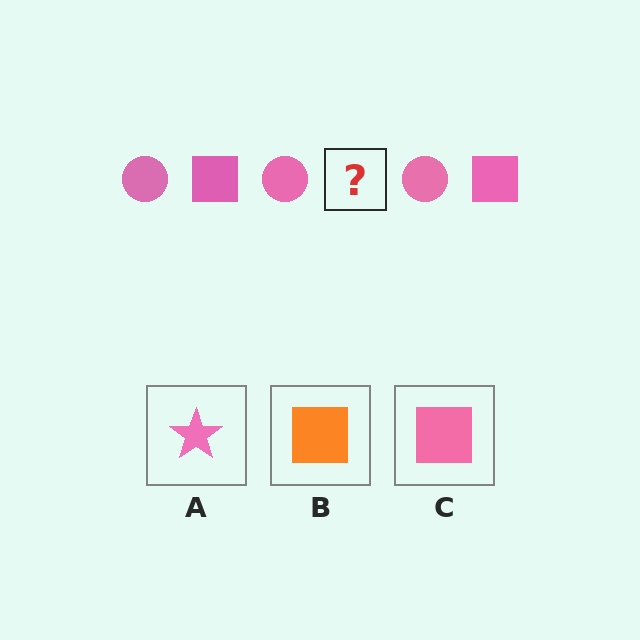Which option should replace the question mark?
Option C.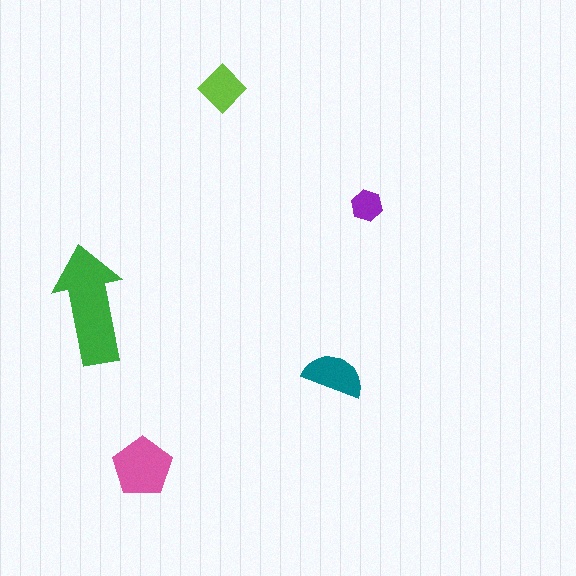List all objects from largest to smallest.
The green arrow, the pink pentagon, the teal semicircle, the lime diamond, the purple hexagon.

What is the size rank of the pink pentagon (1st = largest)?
2nd.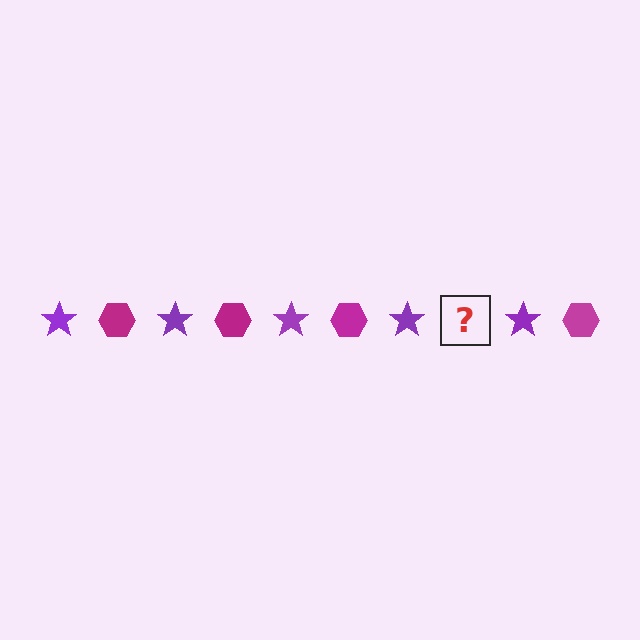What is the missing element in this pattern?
The missing element is a magenta hexagon.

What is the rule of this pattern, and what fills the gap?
The rule is that the pattern alternates between purple star and magenta hexagon. The gap should be filled with a magenta hexagon.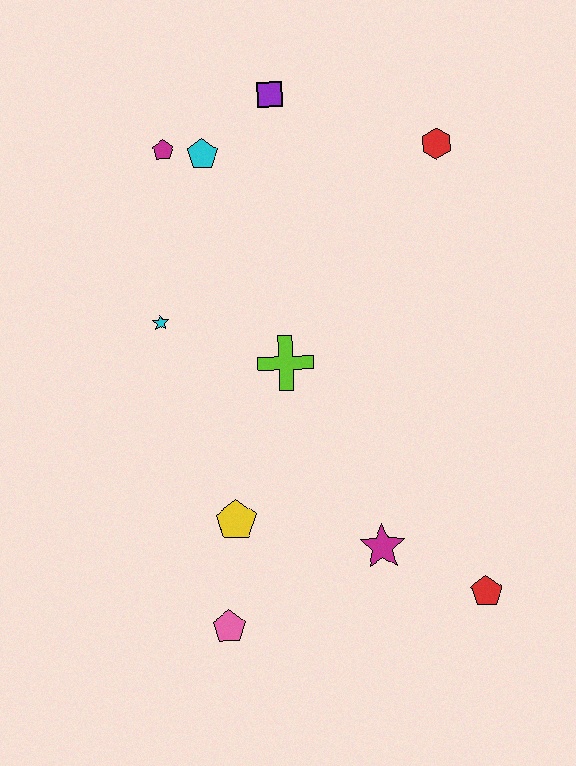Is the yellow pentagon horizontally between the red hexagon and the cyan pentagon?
Yes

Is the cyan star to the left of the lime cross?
Yes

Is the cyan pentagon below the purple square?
Yes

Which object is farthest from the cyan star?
The red pentagon is farthest from the cyan star.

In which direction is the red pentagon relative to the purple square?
The red pentagon is below the purple square.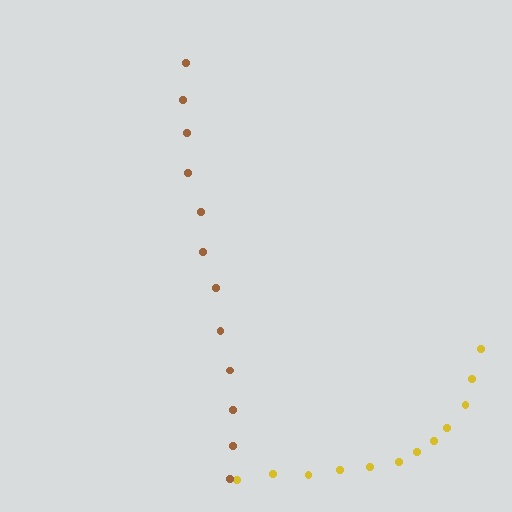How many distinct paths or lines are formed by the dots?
There are 2 distinct paths.